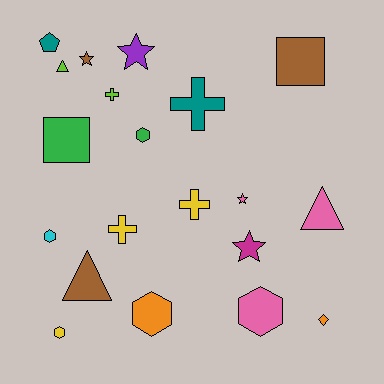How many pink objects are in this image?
There are 3 pink objects.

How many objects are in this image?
There are 20 objects.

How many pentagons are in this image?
There is 1 pentagon.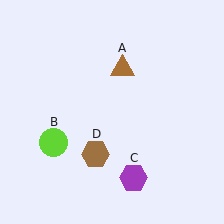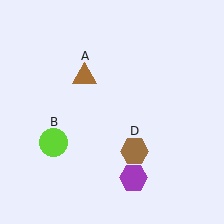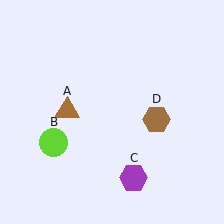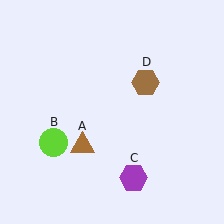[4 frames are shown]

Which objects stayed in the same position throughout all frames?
Lime circle (object B) and purple hexagon (object C) remained stationary.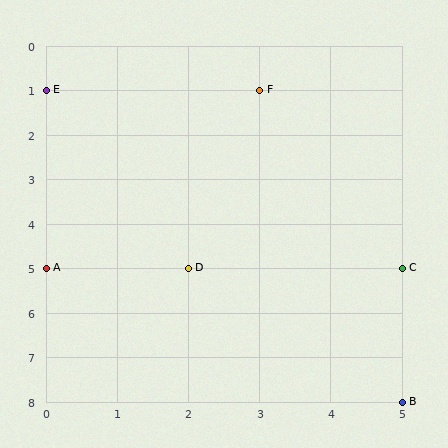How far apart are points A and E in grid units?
Points A and E are 4 rows apart.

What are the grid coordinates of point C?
Point C is at grid coordinates (5, 5).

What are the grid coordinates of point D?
Point D is at grid coordinates (2, 5).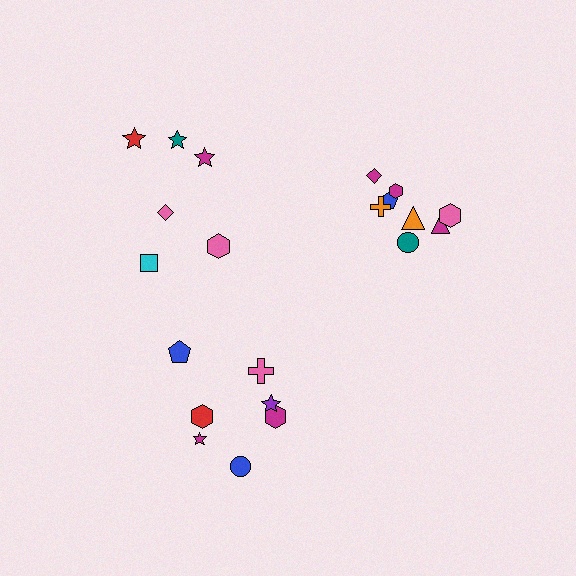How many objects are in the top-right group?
There are 8 objects.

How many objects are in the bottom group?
There are 7 objects.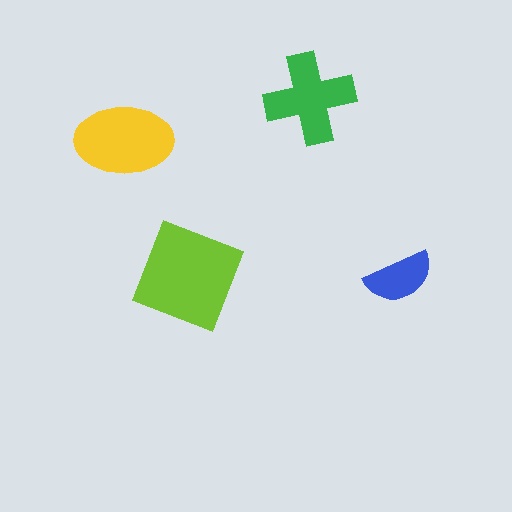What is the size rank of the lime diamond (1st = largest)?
1st.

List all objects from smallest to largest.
The blue semicircle, the green cross, the yellow ellipse, the lime diamond.